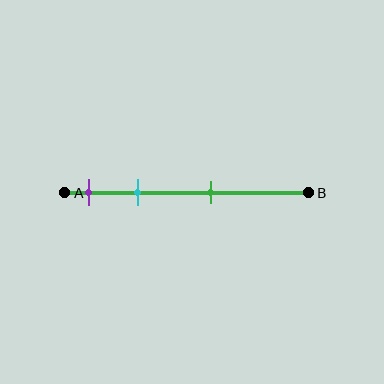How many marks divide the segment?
There are 3 marks dividing the segment.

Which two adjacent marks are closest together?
The purple and cyan marks are the closest adjacent pair.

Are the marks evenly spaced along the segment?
No, the marks are not evenly spaced.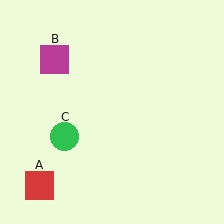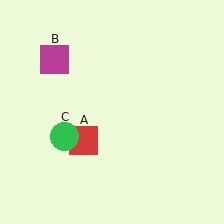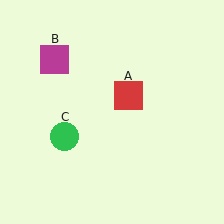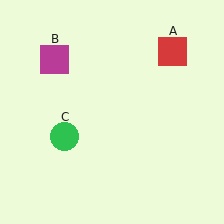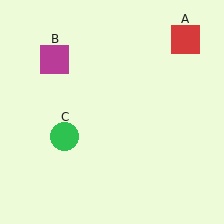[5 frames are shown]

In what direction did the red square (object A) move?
The red square (object A) moved up and to the right.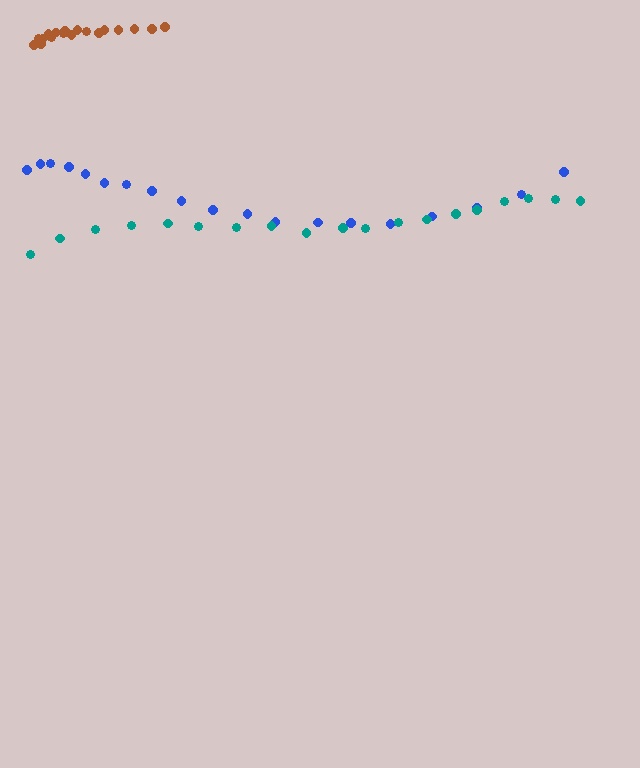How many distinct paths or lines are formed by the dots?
There are 3 distinct paths.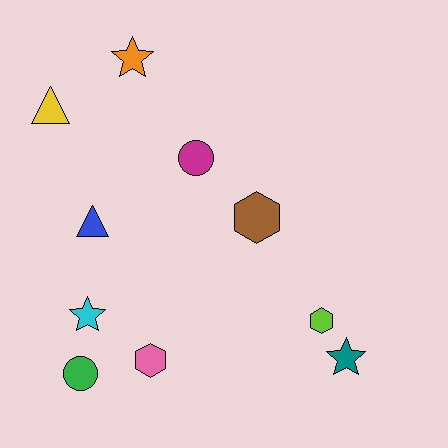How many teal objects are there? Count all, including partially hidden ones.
There is 1 teal object.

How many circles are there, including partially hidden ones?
There are 2 circles.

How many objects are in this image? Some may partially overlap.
There are 10 objects.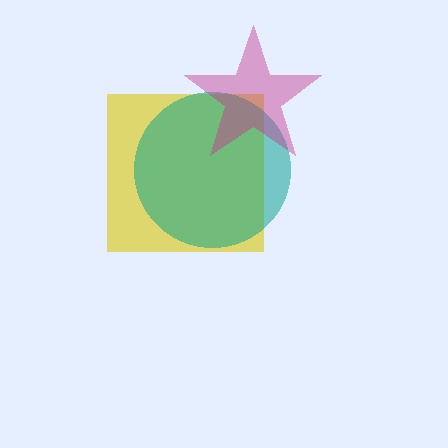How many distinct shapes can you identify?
There are 3 distinct shapes: a yellow square, a teal circle, a magenta star.